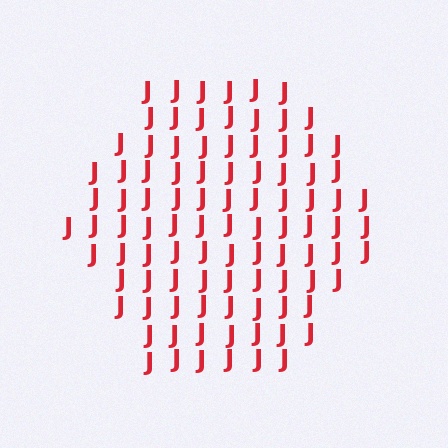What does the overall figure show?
The overall figure shows a hexagon.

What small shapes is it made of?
It is made of small letter J's.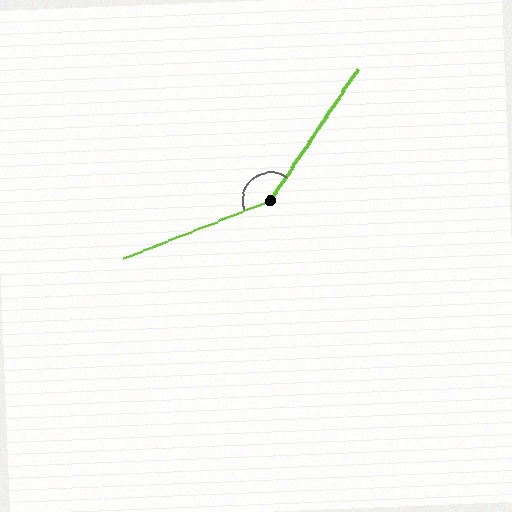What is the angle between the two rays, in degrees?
Approximately 145 degrees.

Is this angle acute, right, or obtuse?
It is obtuse.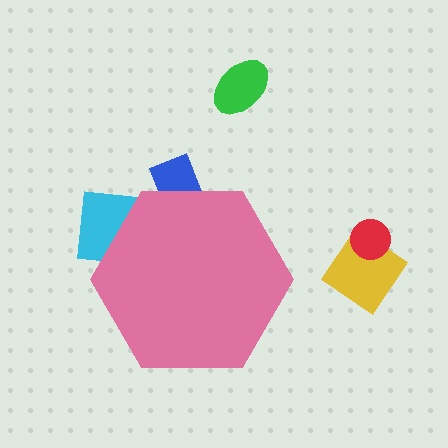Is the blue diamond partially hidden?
Yes, the blue diamond is partially hidden behind the pink hexagon.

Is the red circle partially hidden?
No, the red circle is fully visible.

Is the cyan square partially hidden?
Yes, the cyan square is partially hidden behind the pink hexagon.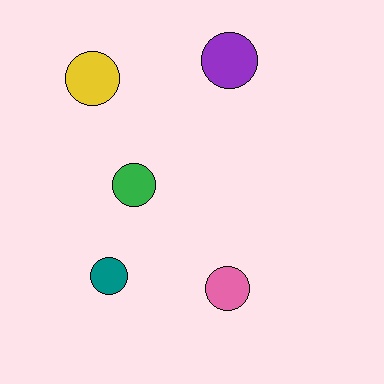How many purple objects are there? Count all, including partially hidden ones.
There is 1 purple object.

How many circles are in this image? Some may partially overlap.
There are 5 circles.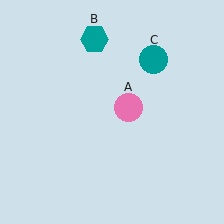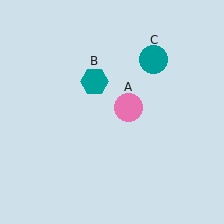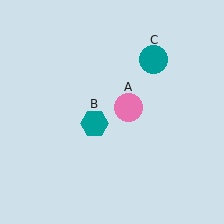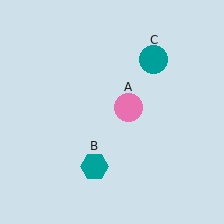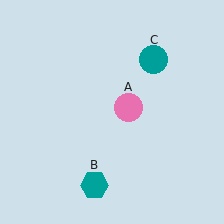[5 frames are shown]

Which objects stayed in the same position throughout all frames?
Pink circle (object A) and teal circle (object C) remained stationary.